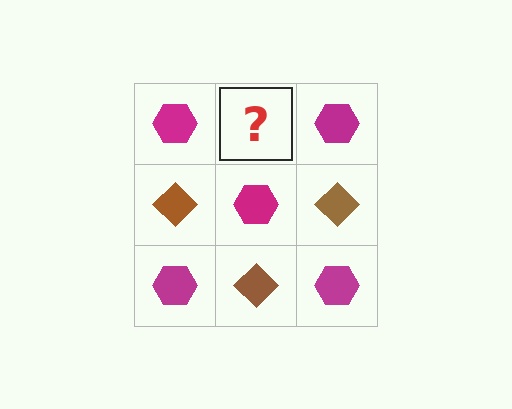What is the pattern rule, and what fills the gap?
The rule is that it alternates magenta hexagon and brown diamond in a checkerboard pattern. The gap should be filled with a brown diamond.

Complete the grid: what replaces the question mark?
The question mark should be replaced with a brown diamond.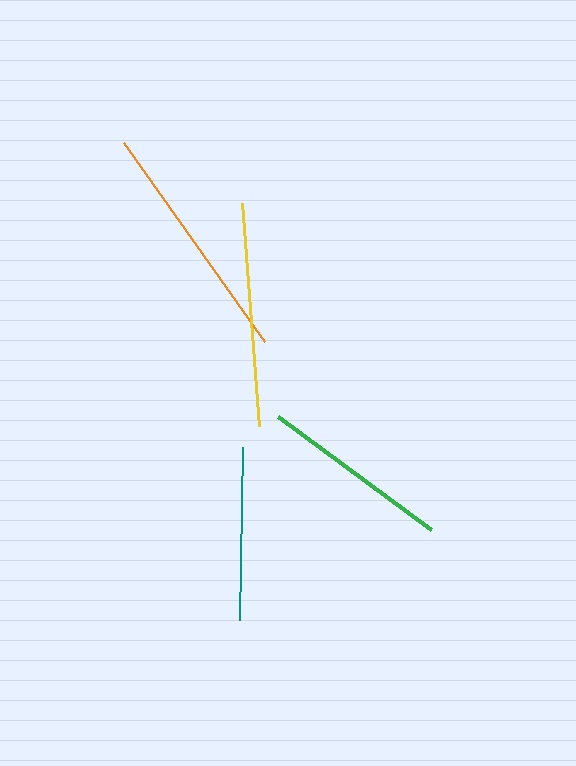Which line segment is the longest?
The orange line is the longest at approximately 244 pixels.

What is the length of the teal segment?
The teal segment is approximately 173 pixels long.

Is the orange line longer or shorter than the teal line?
The orange line is longer than the teal line.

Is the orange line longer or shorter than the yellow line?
The orange line is longer than the yellow line.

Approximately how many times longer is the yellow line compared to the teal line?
The yellow line is approximately 1.3 times the length of the teal line.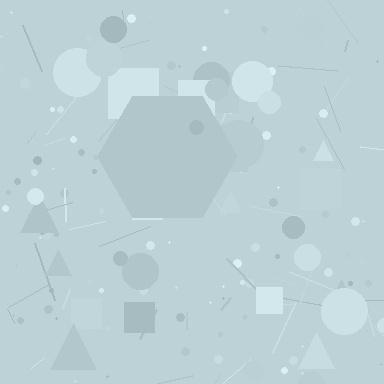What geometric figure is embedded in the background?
A hexagon is embedded in the background.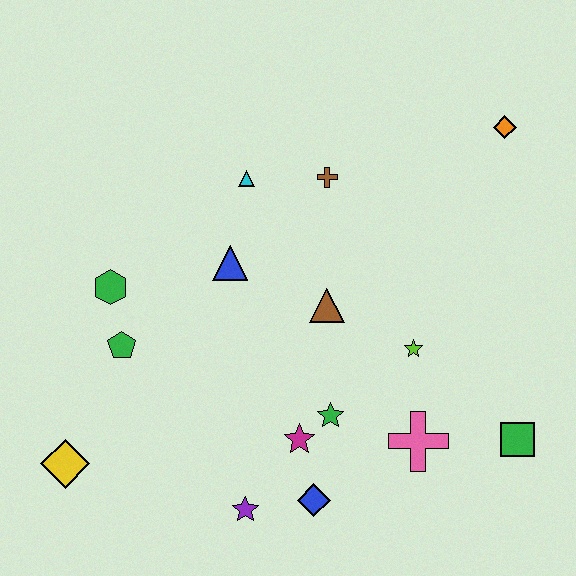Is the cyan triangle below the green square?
No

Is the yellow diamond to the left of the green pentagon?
Yes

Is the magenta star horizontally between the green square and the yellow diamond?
Yes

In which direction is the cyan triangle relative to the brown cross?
The cyan triangle is to the left of the brown cross.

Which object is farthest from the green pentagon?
The orange diamond is farthest from the green pentagon.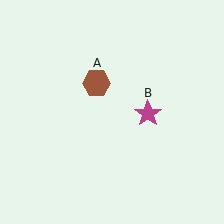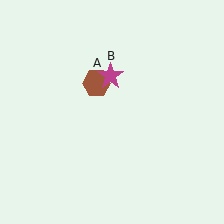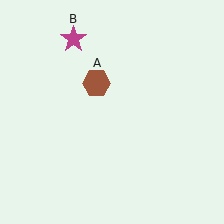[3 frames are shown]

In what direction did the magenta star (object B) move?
The magenta star (object B) moved up and to the left.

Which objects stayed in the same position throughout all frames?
Brown hexagon (object A) remained stationary.